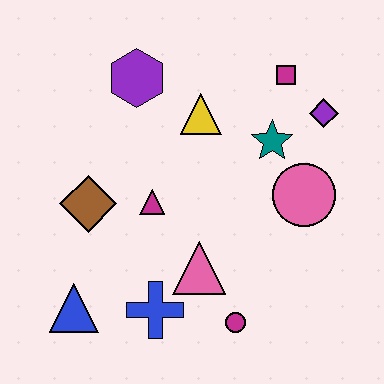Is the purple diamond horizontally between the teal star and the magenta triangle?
No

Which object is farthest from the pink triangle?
The magenta square is farthest from the pink triangle.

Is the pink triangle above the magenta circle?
Yes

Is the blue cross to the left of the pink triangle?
Yes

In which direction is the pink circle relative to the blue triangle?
The pink circle is to the right of the blue triangle.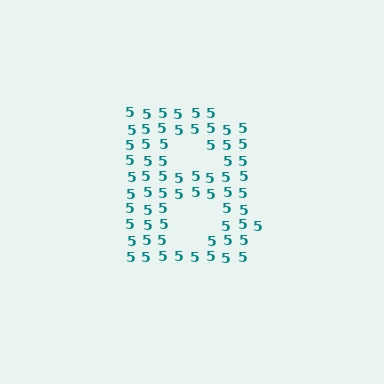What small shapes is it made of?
It is made of small digit 5's.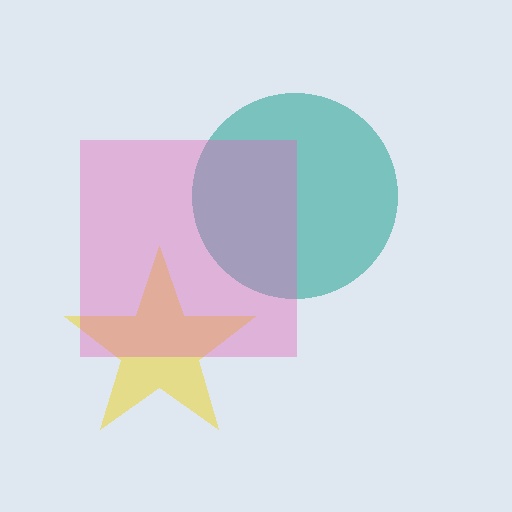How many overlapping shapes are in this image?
There are 3 overlapping shapes in the image.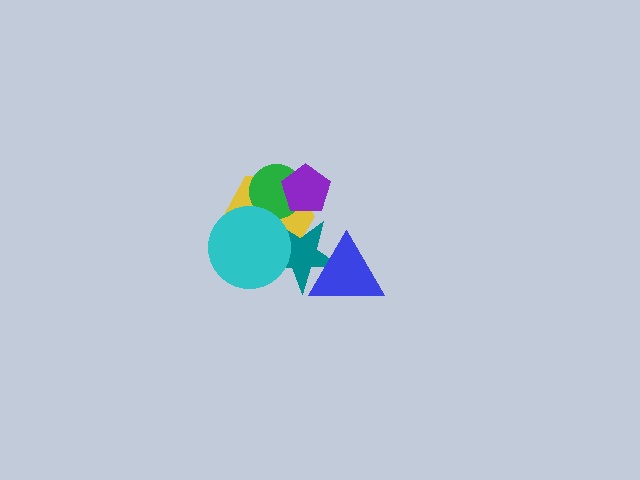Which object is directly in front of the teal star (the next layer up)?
The blue triangle is directly in front of the teal star.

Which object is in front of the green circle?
The purple pentagon is in front of the green circle.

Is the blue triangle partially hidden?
No, no other shape covers it.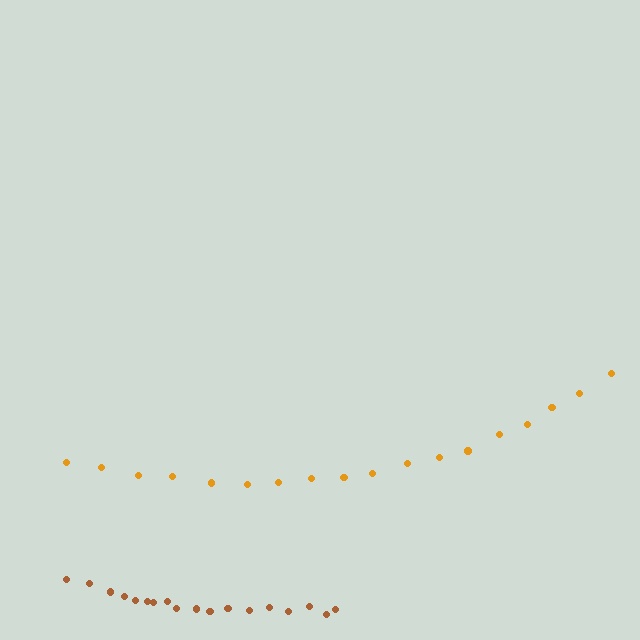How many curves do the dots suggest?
There are 2 distinct paths.